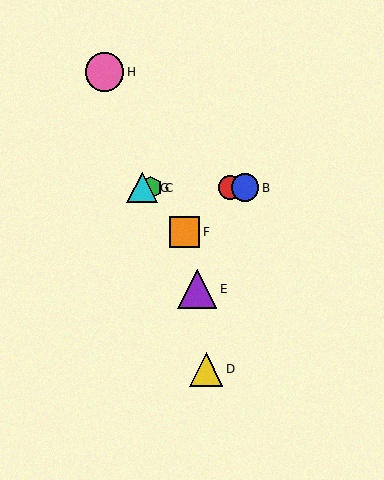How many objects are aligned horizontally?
4 objects (A, B, C, G) are aligned horizontally.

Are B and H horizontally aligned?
No, B is at y≈188 and H is at y≈72.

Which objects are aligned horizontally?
Objects A, B, C, G are aligned horizontally.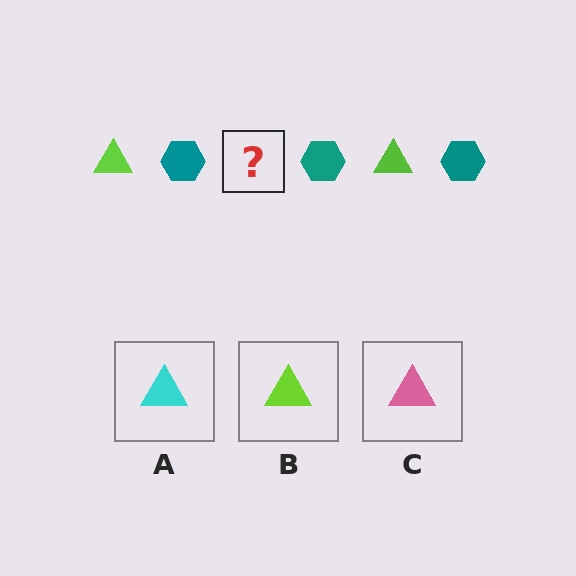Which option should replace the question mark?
Option B.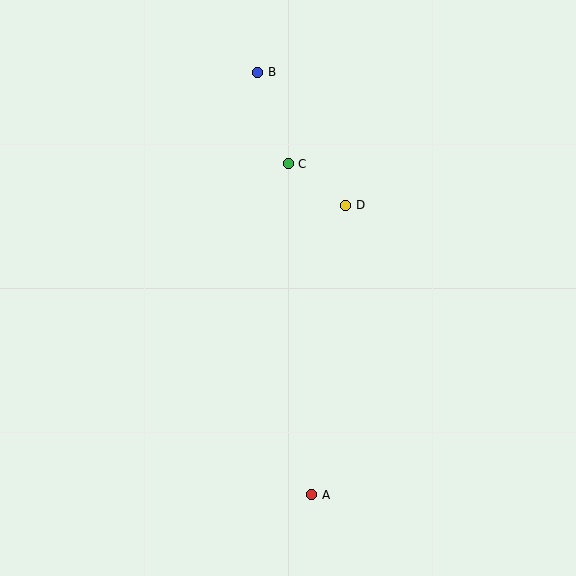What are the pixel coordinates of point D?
Point D is at (346, 205).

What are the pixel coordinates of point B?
Point B is at (258, 72).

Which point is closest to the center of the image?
Point D at (346, 205) is closest to the center.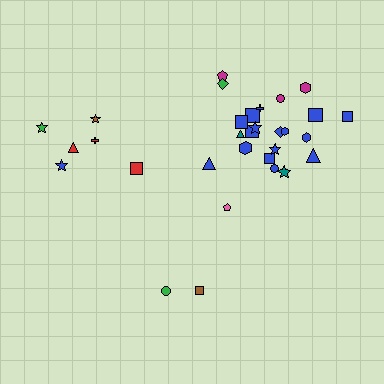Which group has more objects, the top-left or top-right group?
The top-right group.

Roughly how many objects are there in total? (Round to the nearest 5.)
Roughly 30 objects in total.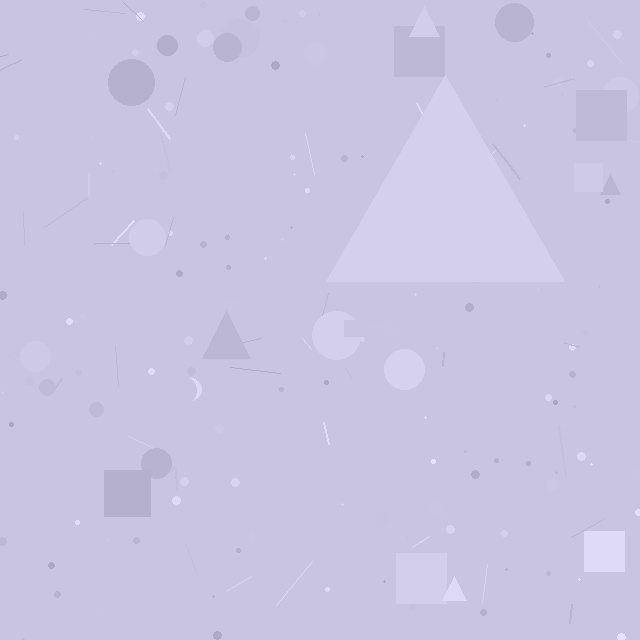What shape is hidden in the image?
A triangle is hidden in the image.